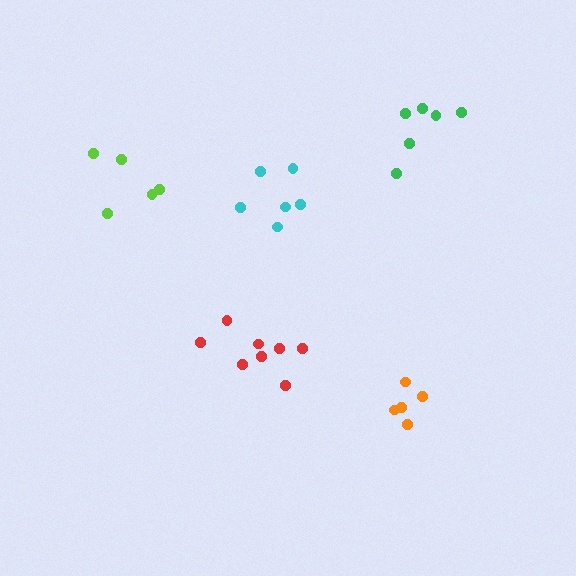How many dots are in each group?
Group 1: 5 dots, Group 2: 8 dots, Group 3: 6 dots, Group 4: 5 dots, Group 5: 6 dots (30 total).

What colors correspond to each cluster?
The clusters are colored: orange, red, green, lime, cyan.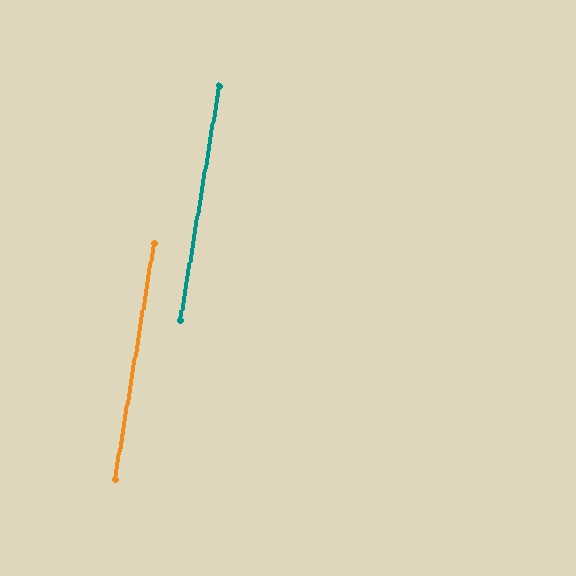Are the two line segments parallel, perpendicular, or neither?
Parallel — their directions differ by only 0.2°.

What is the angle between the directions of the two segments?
Approximately 0 degrees.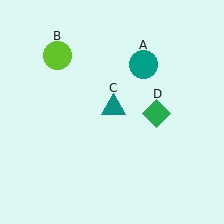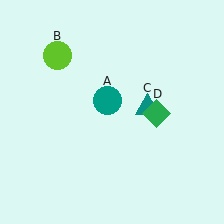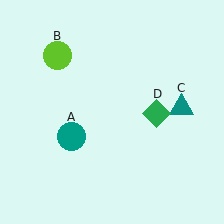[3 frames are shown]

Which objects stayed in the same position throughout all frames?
Lime circle (object B) and green diamond (object D) remained stationary.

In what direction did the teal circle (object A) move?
The teal circle (object A) moved down and to the left.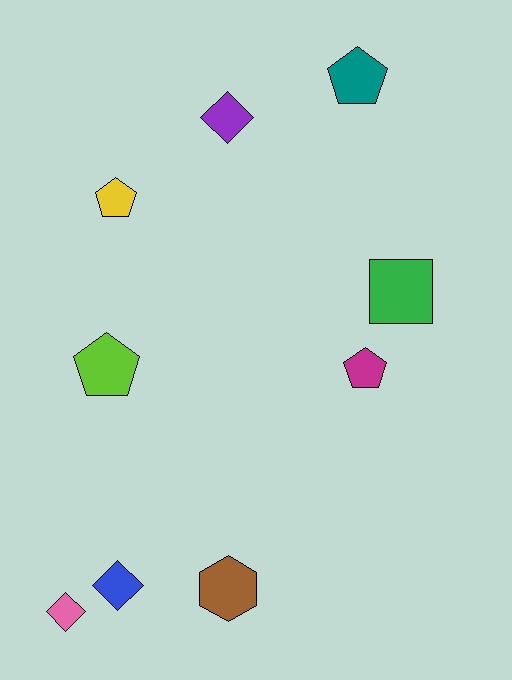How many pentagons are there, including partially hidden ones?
There are 4 pentagons.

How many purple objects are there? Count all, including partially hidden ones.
There is 1 purple object.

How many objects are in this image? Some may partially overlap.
There are 9 objects.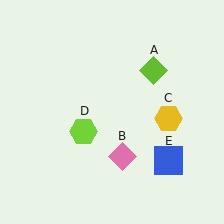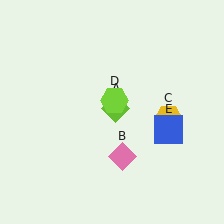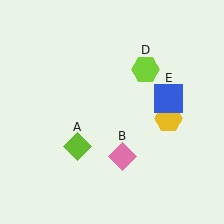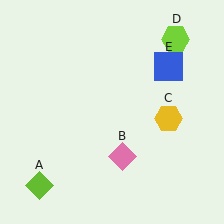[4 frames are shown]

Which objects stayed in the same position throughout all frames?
Pink diamond (object B) and yellow hexagon (object C) remained stationary.